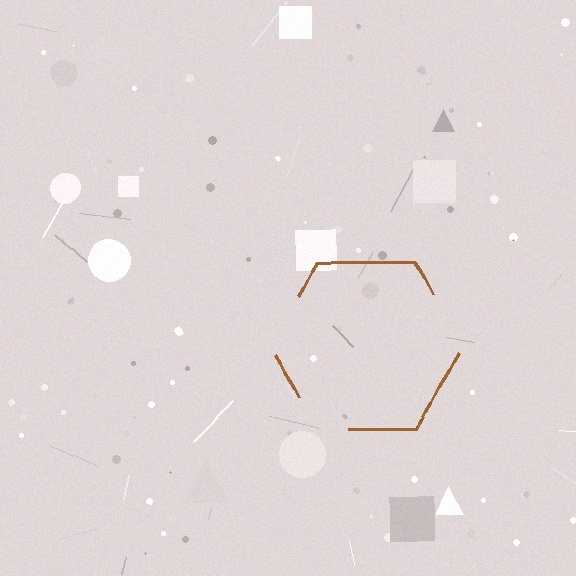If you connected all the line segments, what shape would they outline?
They would outline a hexagon.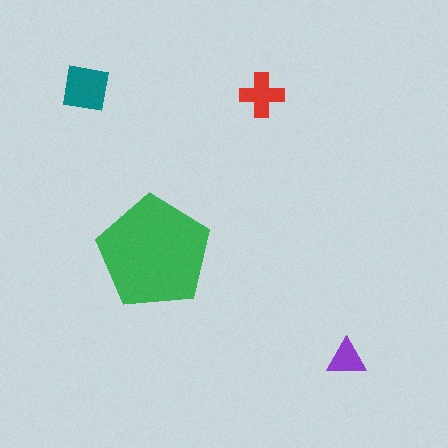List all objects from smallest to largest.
The purple triangle, the red cross, the teal square, the green pentagon.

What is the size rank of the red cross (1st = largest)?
3rd.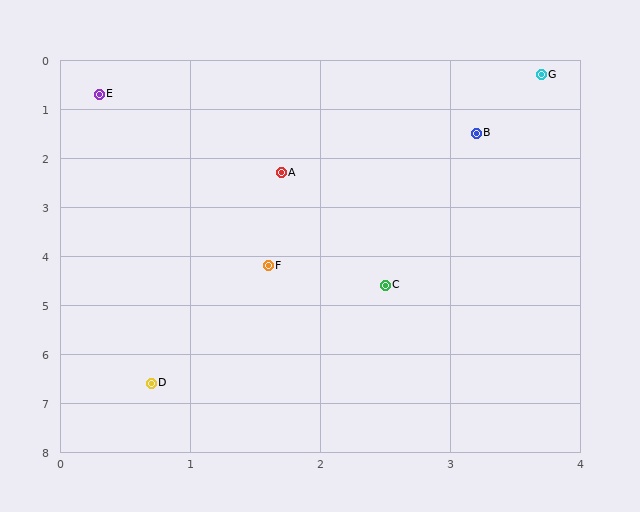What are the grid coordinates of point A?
Point A is at approximately (1.7, 2.3).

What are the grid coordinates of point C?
Point C is at approximately (2.5, 4.6).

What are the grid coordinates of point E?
Point E is at approximately (0.3, 0.7).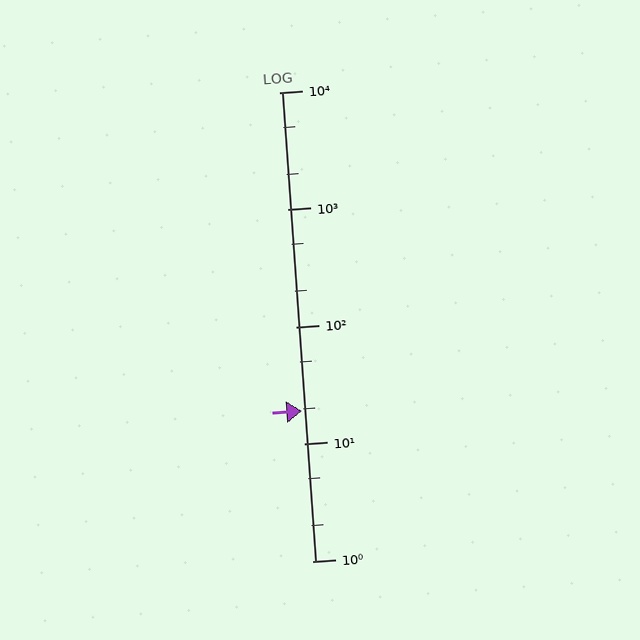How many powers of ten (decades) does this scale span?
The scale spans 4 decades, from 1 to 10000.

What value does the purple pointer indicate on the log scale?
The pointer indicates approximately 19.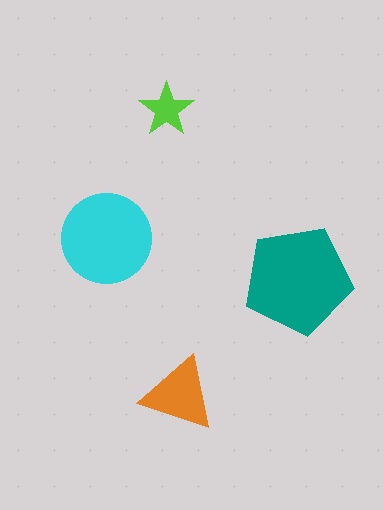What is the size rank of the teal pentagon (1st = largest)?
1st.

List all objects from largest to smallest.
The teal pentagon, the cyan circle, the orange triangle, the lime star.